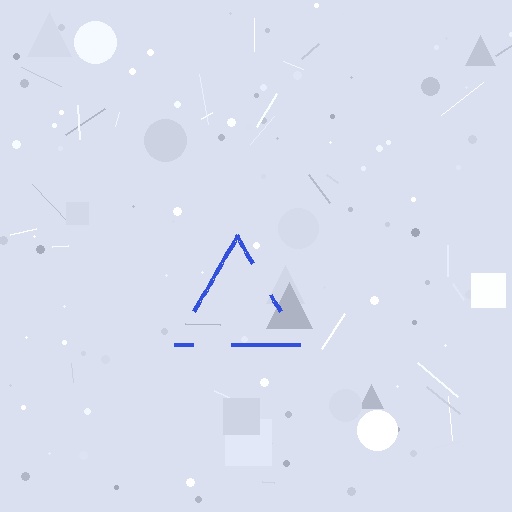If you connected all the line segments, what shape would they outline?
They would outline a triangle.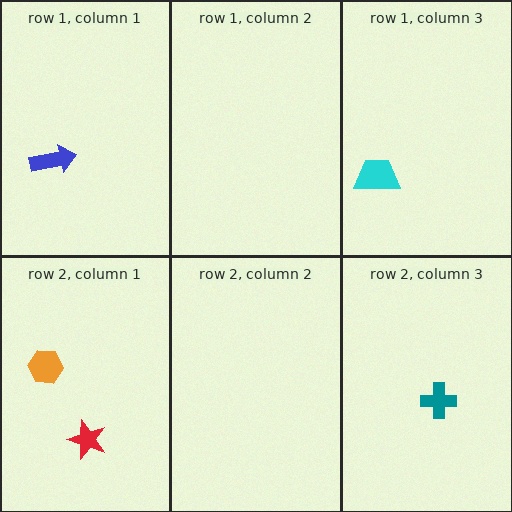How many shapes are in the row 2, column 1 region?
2.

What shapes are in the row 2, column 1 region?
The red star, the orange hexagon.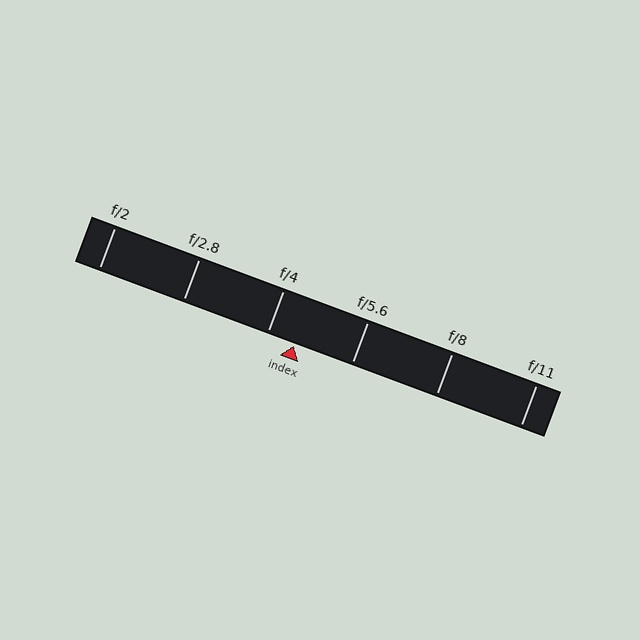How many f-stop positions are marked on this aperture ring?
There are 6 f-stop positions marked.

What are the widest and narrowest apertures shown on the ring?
The widest aperture shown is f/2 and the narrowest is f/11.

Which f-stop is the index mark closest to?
The index mark is closest to f/4.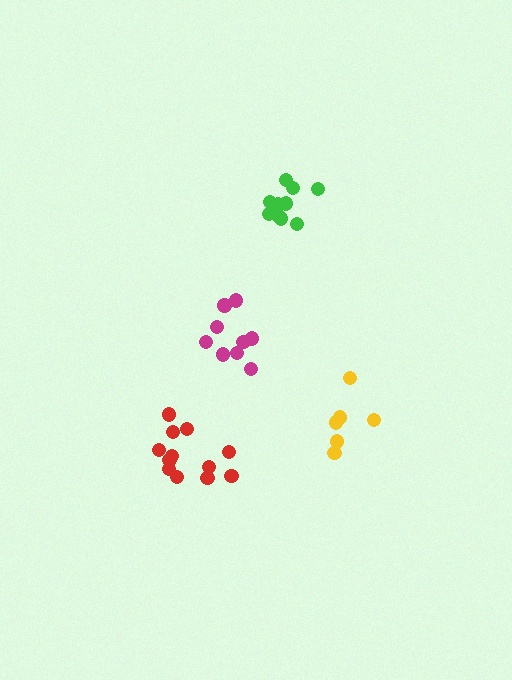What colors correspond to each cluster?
The clusters are colored: green, magenta, red, yellow.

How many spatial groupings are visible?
There are 4 spatial groupings.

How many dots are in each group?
Group 1: 11 dots, Group 2: 9 dots, Group 3: 12 dots, Group 4: 6 dots (38 total).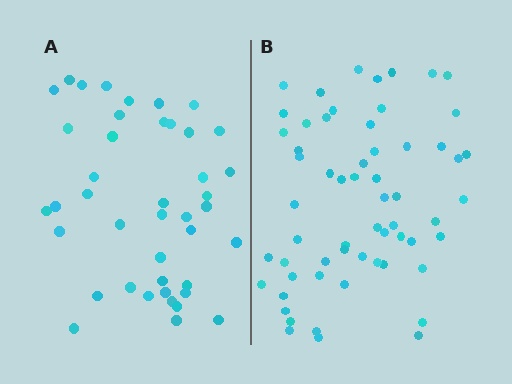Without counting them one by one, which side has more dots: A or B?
Region B (the right region) has more dots.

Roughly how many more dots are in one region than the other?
Region B has approximately 20 more dots than region A.